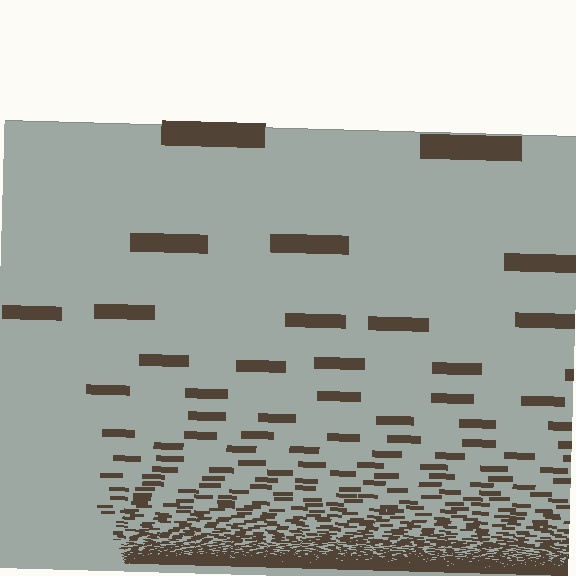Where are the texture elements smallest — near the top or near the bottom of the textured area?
Near the bottom.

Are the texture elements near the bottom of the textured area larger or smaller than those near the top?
Smaller. The gradient is inverted — elements near the bottom are smaller and denser.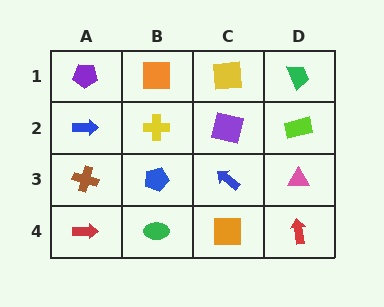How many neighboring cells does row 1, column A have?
2.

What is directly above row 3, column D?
A lime rectangle.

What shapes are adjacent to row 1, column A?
A blue arrow (row 2, column A), an orange square (row 1, column B).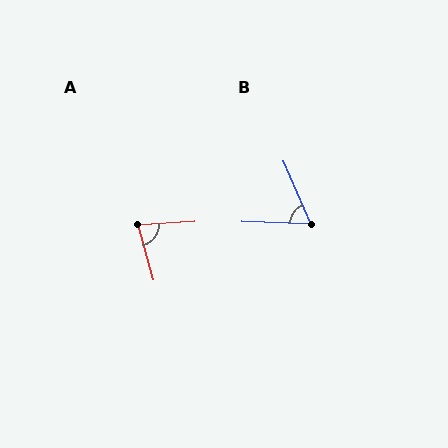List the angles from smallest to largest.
B (64°), A (78°).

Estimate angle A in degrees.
Approximately 78 degrees.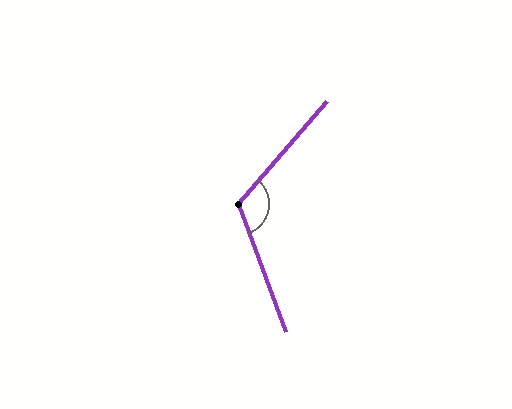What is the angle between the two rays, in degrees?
Approximately 119 degrees.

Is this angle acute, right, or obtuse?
It is obtuse.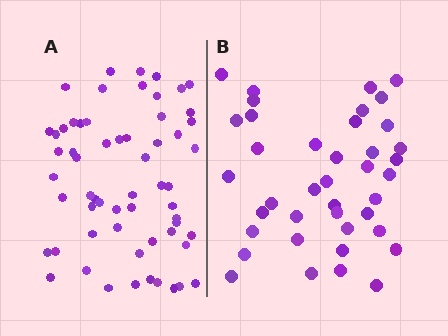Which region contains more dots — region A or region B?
Region A (the left region) has more dots.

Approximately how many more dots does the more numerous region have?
Region A has approximately 20 more dots than region B.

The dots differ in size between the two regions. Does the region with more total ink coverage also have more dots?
No. Region B has more total ink coverage because its dots are larger, but region A actually contains more individual dots. Total area can be misleading — the number of items is what matters here.